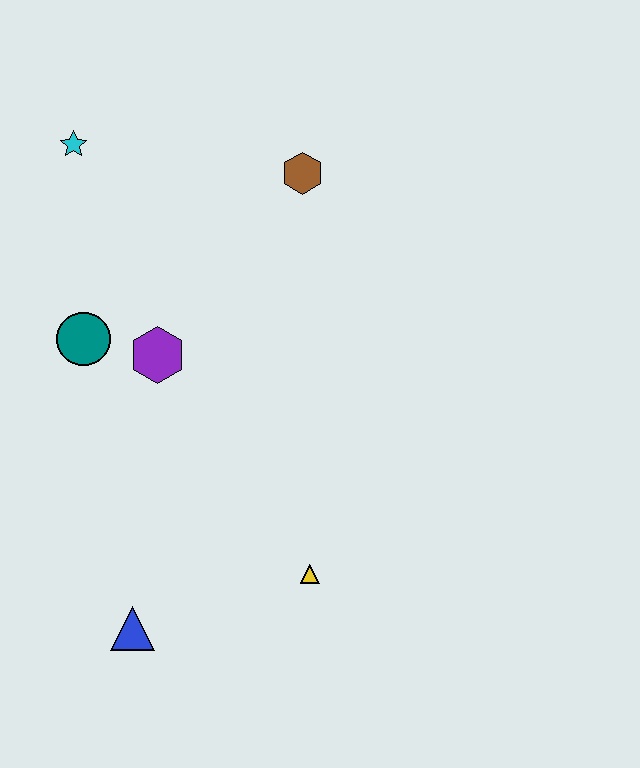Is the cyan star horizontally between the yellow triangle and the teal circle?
No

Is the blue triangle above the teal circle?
No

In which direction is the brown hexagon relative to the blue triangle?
The brown hexagon is above the blue triangle.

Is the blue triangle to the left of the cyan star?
No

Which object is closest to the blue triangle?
The yellow triangle is closest to the blue triangle.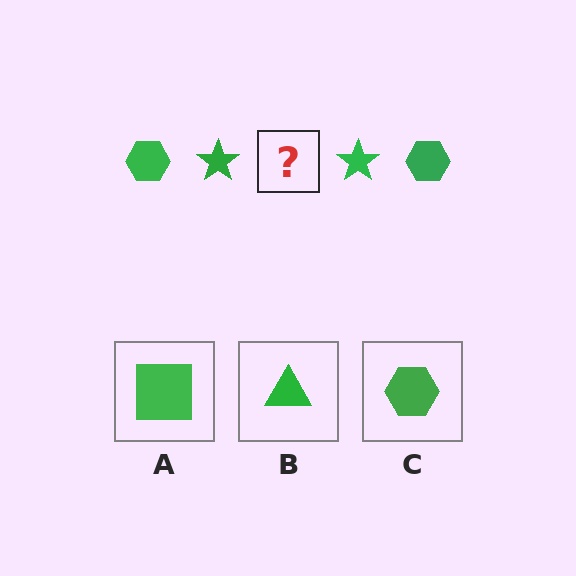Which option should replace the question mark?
Option C.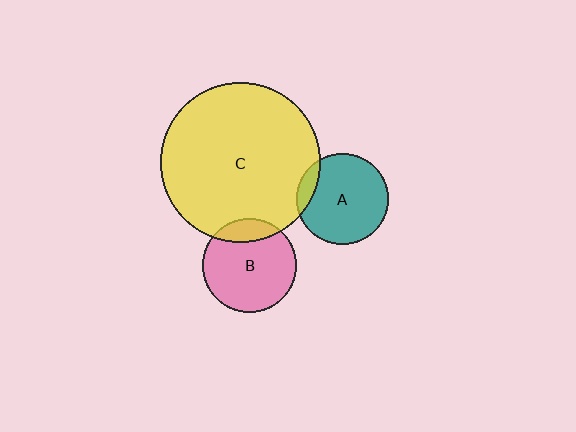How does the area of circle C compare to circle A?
Approximately 3.0 times.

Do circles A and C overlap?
Yes.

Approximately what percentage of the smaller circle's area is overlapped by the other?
Approximately 10%.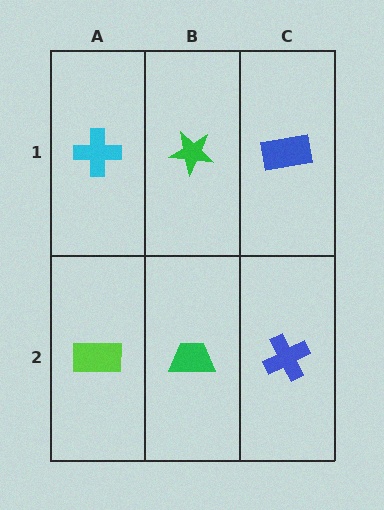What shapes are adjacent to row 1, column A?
A lime rectangle (row 2, column A), a green star (row 1, column B).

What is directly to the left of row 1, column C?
A green star.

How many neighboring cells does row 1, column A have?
2.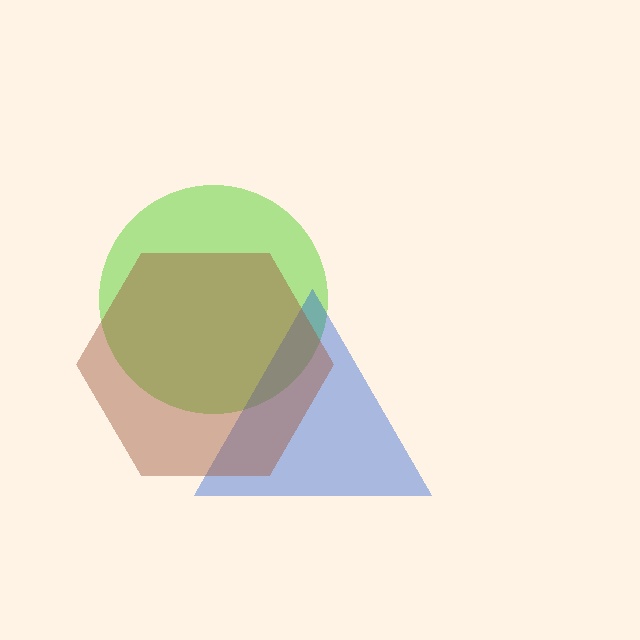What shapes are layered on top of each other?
The layered shapes are: a lime circle, a blue triangle, a brown hexagon.